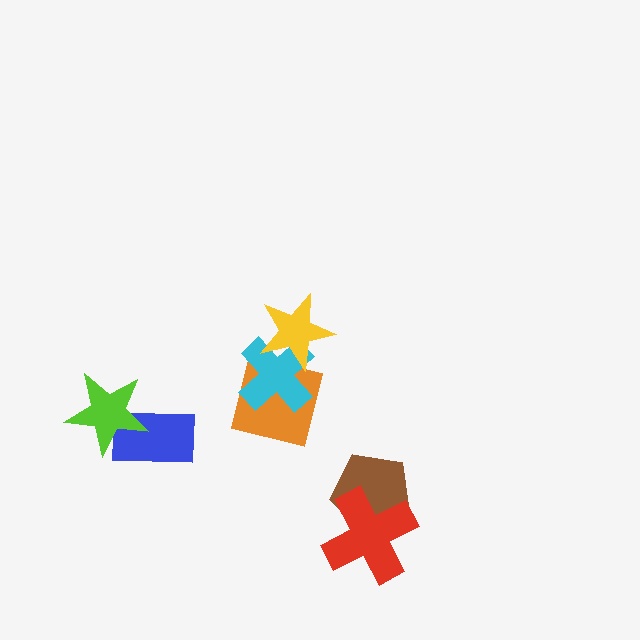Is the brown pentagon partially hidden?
Yes, it is partially covered by another shape.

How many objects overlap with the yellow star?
1 object overlaps with the yellow star.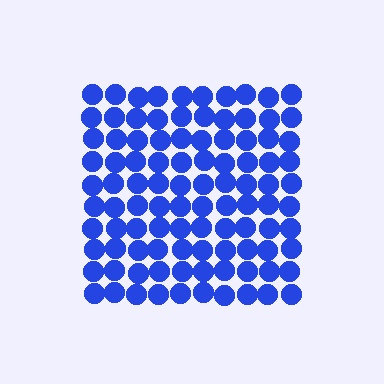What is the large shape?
The large shape is a square.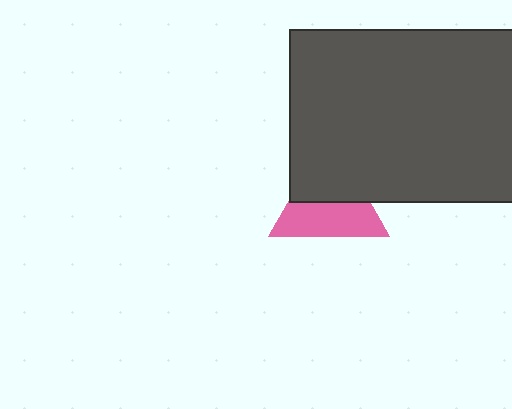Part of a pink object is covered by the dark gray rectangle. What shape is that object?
It is a triangle.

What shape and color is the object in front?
The object in front is a dark gray rectangle.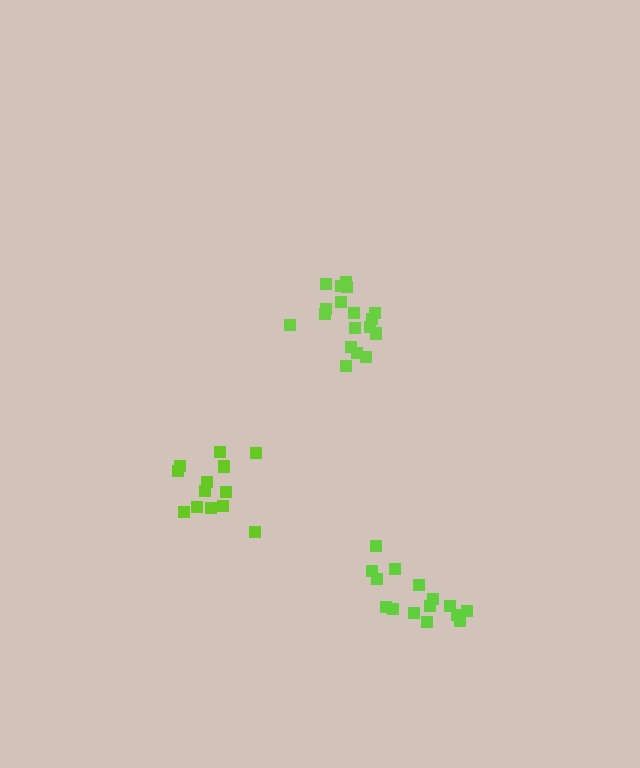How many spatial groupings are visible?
There are 3 spatial groupings.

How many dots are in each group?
Group 1: 13 dots, Group 2: 15 dots, Group 3: 18 dots (46 total).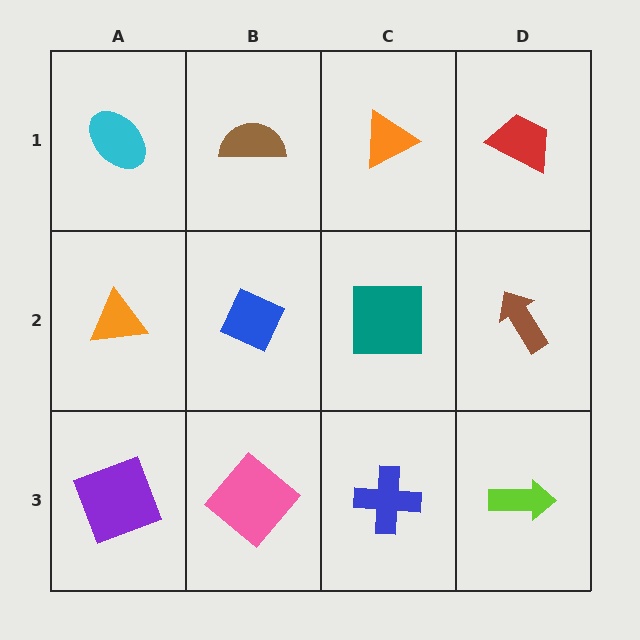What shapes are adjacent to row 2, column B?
A brown semicircle (row 1, column B), a pink diamond (row 3, column B), an orange triangle (row 2, column A), a teal square (row 2, column C).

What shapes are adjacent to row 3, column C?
A teal square (row 2, column C), a pink diamond (row 3, column B), a lime arrow (row 3, column D).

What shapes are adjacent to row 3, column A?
An orange triangle (row 2, column A), a pink diamond (row 3, column B).